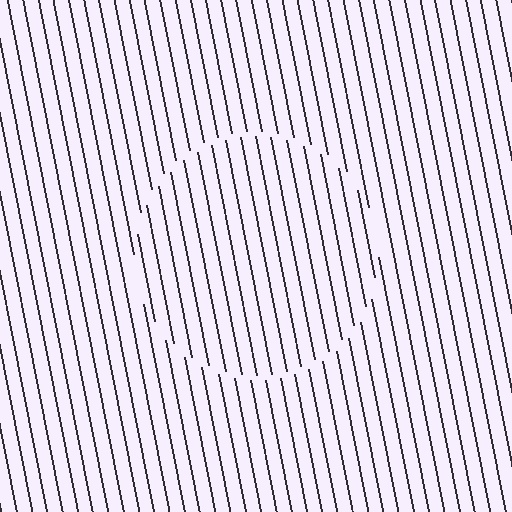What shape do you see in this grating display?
An illusory circle. The interior of the shape contains the same grating, shifted by half a period — the contour is defined by the phase discontinuity where line-ends from the inner and outer gratings abut.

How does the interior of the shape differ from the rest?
The interior of the shape contains the same grating, shifted by half a period — the contour is defined by the phase discontinuity where line-ends from the inner and outer gratings abut.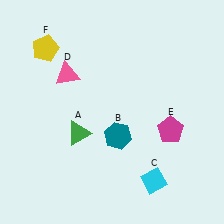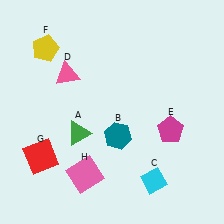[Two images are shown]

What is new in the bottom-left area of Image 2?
A red square (G) was added in the bottom-left area of Image 2.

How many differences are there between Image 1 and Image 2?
There are 2 differences between the two images.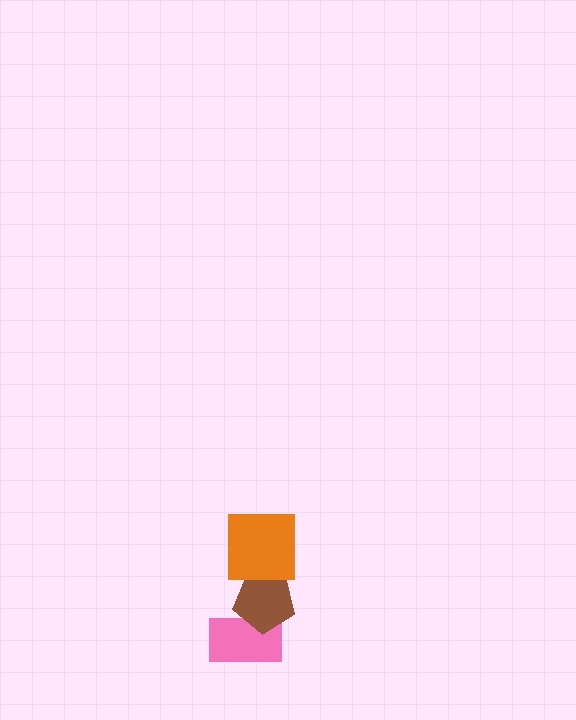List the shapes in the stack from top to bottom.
From top to bottom: the orange square, the brown pentagon, the pink rectangle.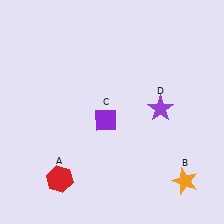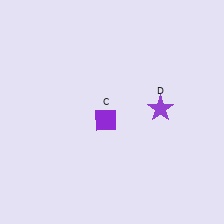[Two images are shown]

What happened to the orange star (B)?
The orange star (B) was removed in Image 2. It was in the bottom-right area of Image 1.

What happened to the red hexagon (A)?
The red hexagon (A) was removed in Image 2. It was in the bottom-left area of Image 1.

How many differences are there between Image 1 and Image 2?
There are 2 differences between the two images.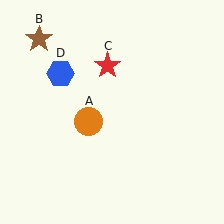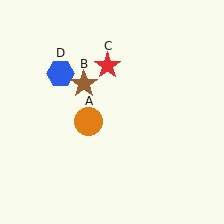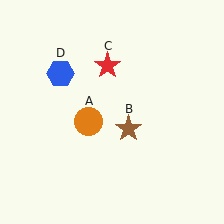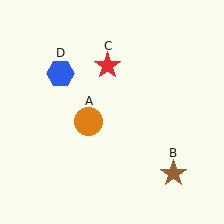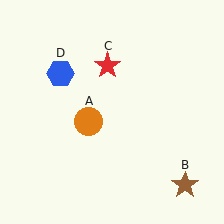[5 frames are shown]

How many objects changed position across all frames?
1 object changed position: brown star (object B).